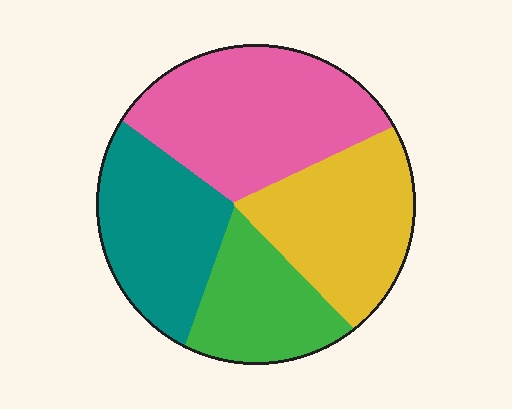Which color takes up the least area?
Green, at roughly 20%.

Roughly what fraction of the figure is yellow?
Yellow takes up between a quarter and a half of the figure.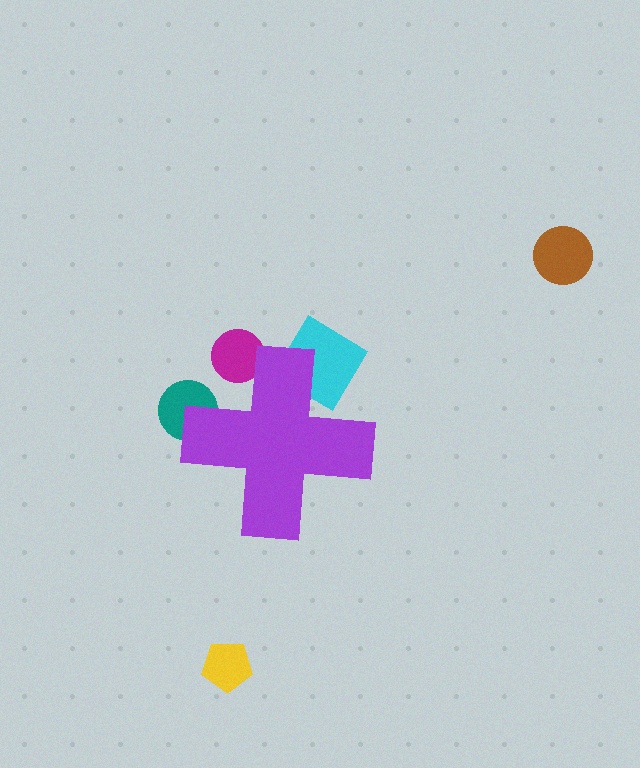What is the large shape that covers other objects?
A purple cross.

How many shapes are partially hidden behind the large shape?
3 shapes are partially hidden.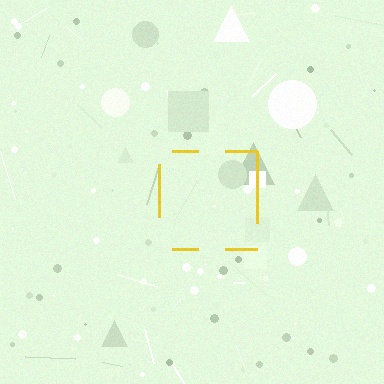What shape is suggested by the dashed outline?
The dashed outline suggests a square.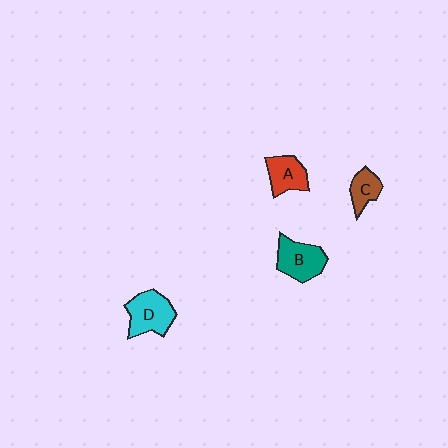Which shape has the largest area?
Shape D (cyan).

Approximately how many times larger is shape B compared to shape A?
Approximately 1.3 times.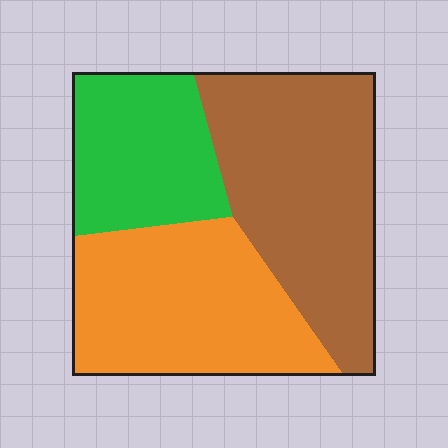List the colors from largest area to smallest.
From largest to smallest: brown, orange, green.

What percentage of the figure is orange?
Orange takes up about three eighths (3/8) of the figure.